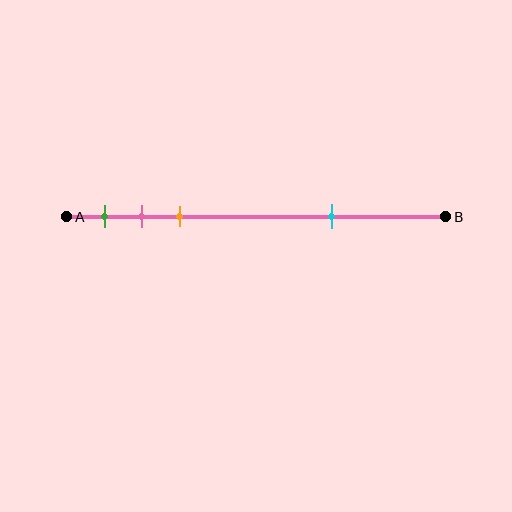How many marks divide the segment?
There are 4 marks dividing the segment.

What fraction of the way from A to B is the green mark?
The green mark is approximately 10% (0.1) of the way from A to B.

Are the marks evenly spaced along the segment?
No, the marks are not evenly spaced.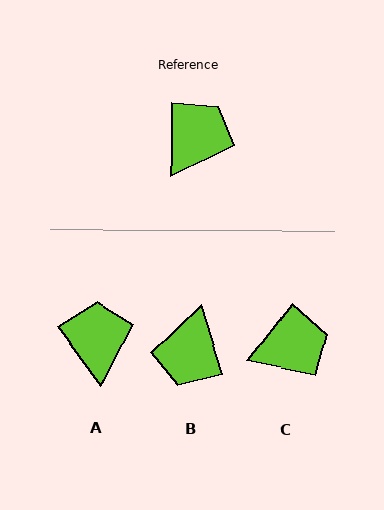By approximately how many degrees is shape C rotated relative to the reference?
Approximately 37 degrees clockwise.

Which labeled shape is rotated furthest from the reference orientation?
B, about 163 degrees away.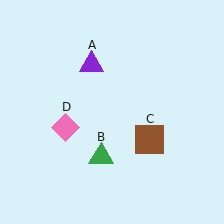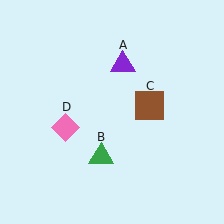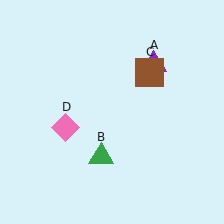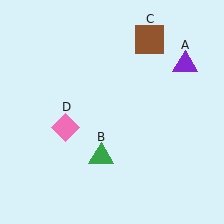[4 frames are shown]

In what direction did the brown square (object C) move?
The brown square (object C) moved up.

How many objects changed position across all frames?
2 objects changed position: purple triangle (object A), brown square (object C).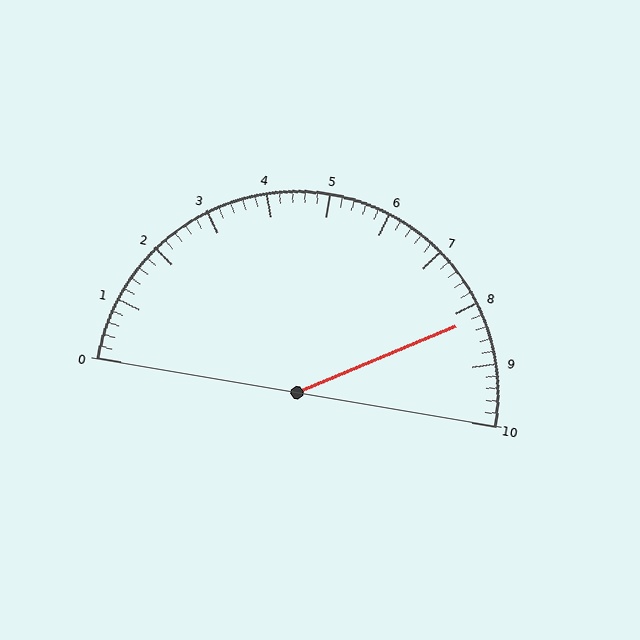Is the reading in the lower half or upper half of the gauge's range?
The reading is in the upper half of the range (0 to 10).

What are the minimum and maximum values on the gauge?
The gauge ranges from 0 to 10.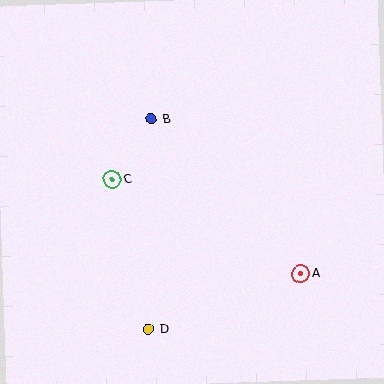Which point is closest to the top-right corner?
Point B is closest to the top-right corner.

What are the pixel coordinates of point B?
Point B is at (151, 119).